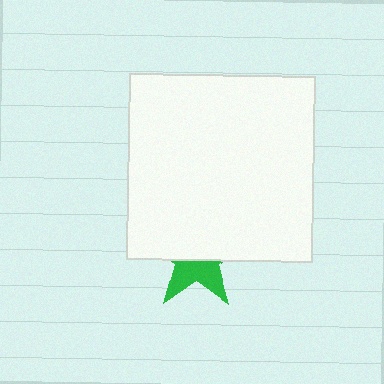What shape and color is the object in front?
The object in front is a white square.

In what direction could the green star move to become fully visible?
The green star could move down. That would shift it out from behind the white square entirely.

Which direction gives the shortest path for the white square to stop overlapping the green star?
Moving up gives the shortest separation.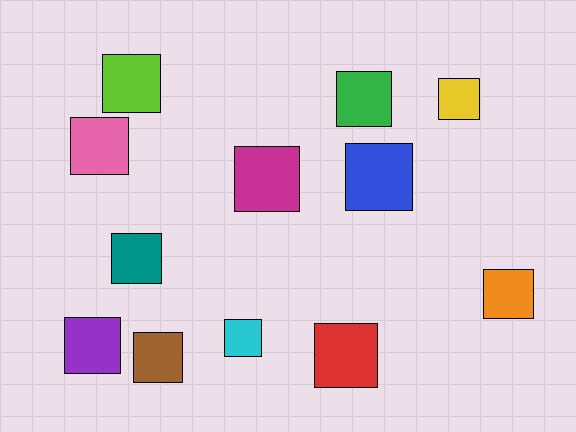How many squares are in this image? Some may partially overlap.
There are 12 squares.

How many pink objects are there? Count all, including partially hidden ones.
There is 1 pink object.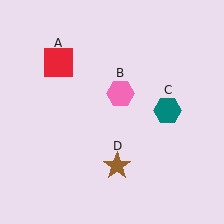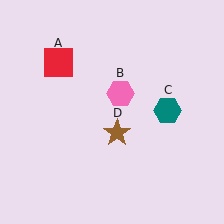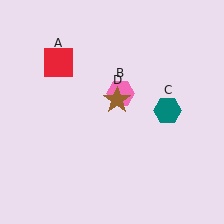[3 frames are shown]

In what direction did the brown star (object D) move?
The brown star (object D) moved up.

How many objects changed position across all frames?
1 object changed position: brown star (object D).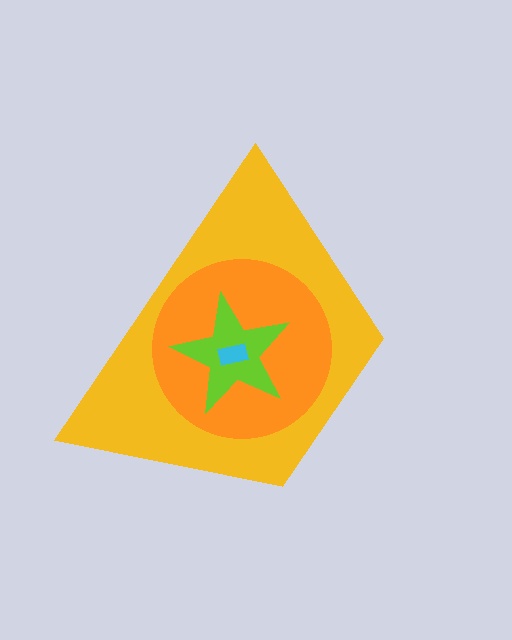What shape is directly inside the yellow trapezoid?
The orange circle.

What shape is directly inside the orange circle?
The lime star.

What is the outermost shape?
The yellow trapezoid.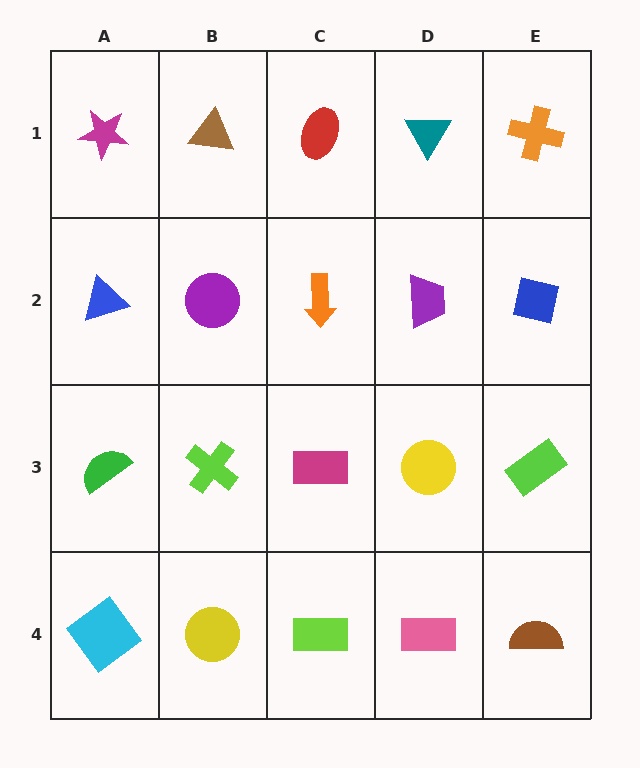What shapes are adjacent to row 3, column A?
A blue triangle (row 2, column A), a cyan diamond (row 4, column A), a lime cross (row 3, column B).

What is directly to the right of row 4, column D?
A brown semicircle.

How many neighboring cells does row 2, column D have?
4.